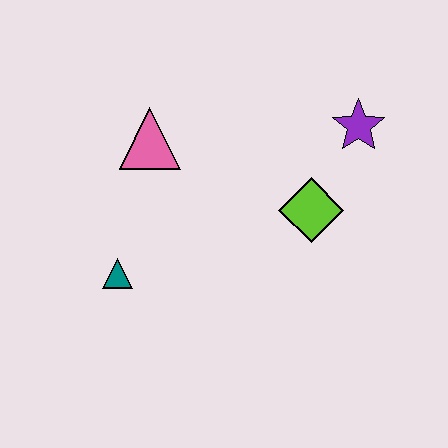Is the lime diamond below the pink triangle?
Yes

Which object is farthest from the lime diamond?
The teal triangle is farthest from the lime diamond.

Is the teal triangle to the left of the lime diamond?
Yes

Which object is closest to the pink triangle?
The teal triangle is closest to the pink triangle.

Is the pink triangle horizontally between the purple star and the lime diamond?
No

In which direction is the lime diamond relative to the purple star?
The lime diamond is below the purple star.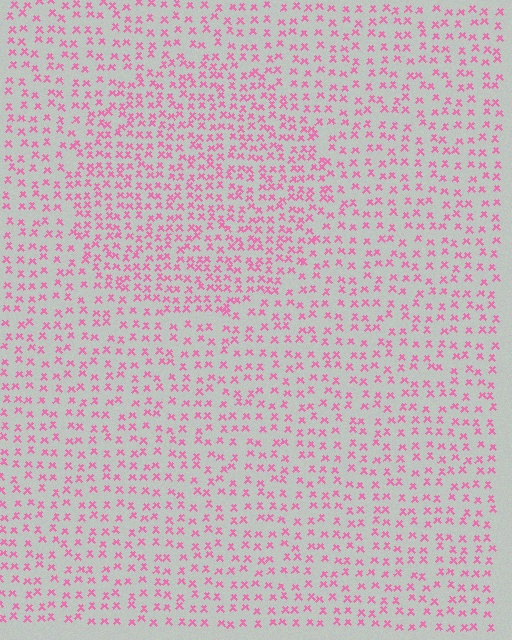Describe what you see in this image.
The image contains small pink elements arranged at two different densities. A circle-shaped region is visible where the elements are more densely packed than the surrounding area.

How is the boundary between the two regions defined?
The boundary is defined by a change in element density (approximately 1.6x ratio). All elements are the same color, size, and shape.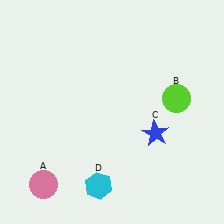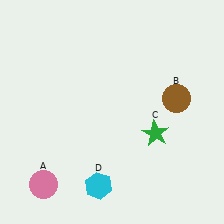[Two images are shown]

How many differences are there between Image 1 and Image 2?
There are 2 differences between the two images.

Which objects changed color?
B changed from lime to brown. C changed from blue to green.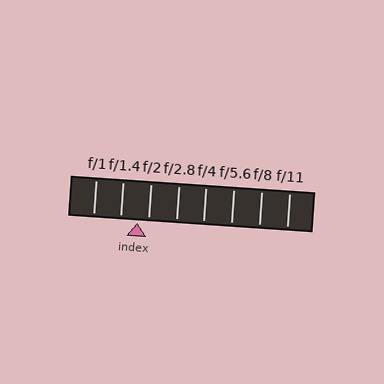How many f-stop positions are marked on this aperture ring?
There are 8 f-stop positions marked.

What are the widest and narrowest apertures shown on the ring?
The widest aperture shown is f/1 and the narrowest is f/11.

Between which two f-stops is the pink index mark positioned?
The index mark is between f/1.4 and f/2.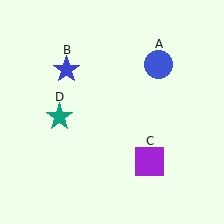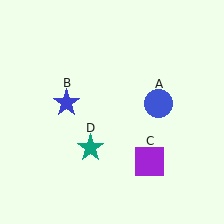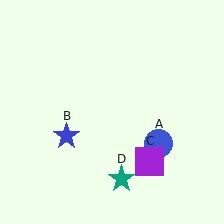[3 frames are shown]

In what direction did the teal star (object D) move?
The teal star (object D) moved down and to the right.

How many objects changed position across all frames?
3 objects changed position: blue circle (object A), blue star (object B), teal star (object D).